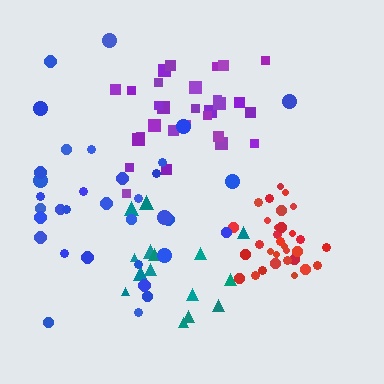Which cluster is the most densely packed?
Red.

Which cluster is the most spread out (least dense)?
Blue.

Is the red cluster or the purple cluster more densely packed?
Red.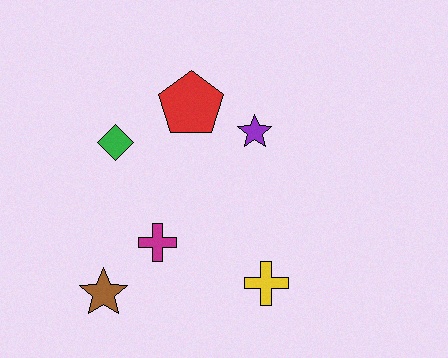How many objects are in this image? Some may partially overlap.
There are 6 objects.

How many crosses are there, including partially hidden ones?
There are 2 crosses.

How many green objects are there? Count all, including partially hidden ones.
There is 1 green object.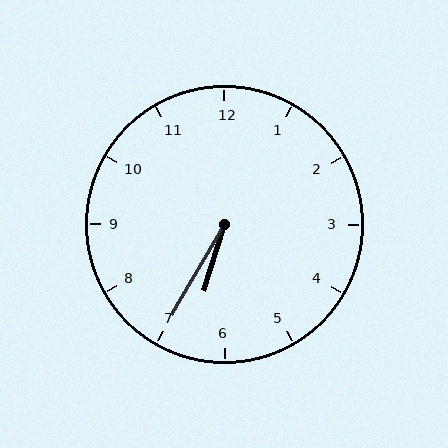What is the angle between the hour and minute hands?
Approximately 12 degrees.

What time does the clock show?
6:35.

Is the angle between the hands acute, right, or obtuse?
It is acute.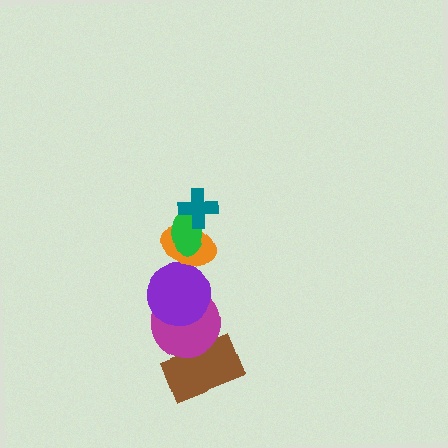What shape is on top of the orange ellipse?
The green ellipse is on top of the orange ellipse.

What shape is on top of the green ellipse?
The teal cross is on top of the green ellipse.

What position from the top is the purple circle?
The purple circle is 4th from the top.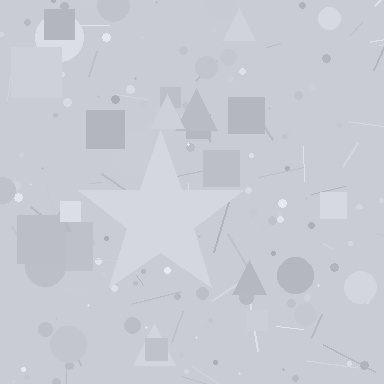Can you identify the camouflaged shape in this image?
The camouflaged shape is a star.